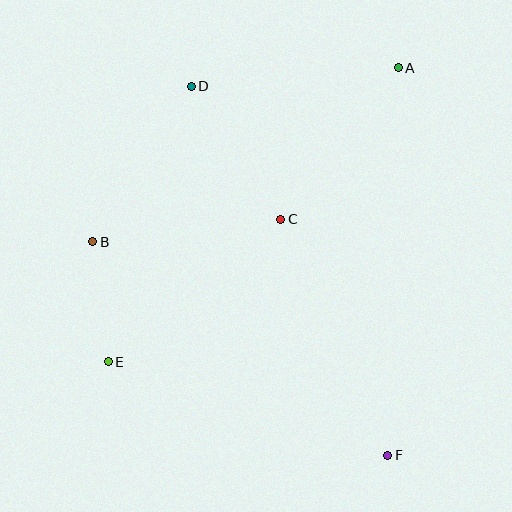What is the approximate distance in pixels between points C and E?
The distance between C and E is approximately 224 pixels.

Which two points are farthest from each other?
Points D and F are farthest from each other.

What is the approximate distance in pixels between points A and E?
The distance between A and E is approximately 413 pixels.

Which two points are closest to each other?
Points B and E are closest to each other.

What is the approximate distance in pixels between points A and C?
The distance between A and C is approximately 192 pixels.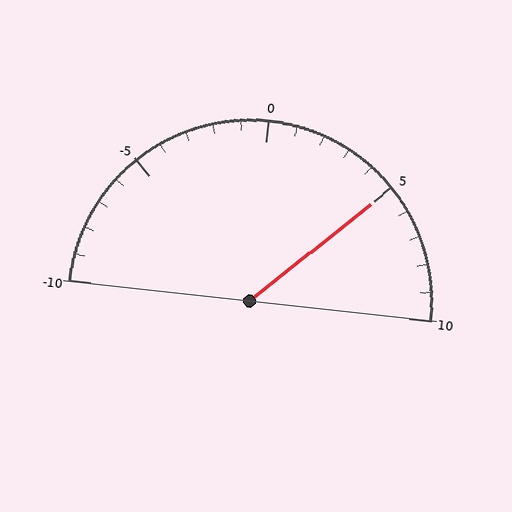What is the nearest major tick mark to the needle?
The nearest major tick mark is 5.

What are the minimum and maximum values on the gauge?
The gauge ranges from -10 to 10.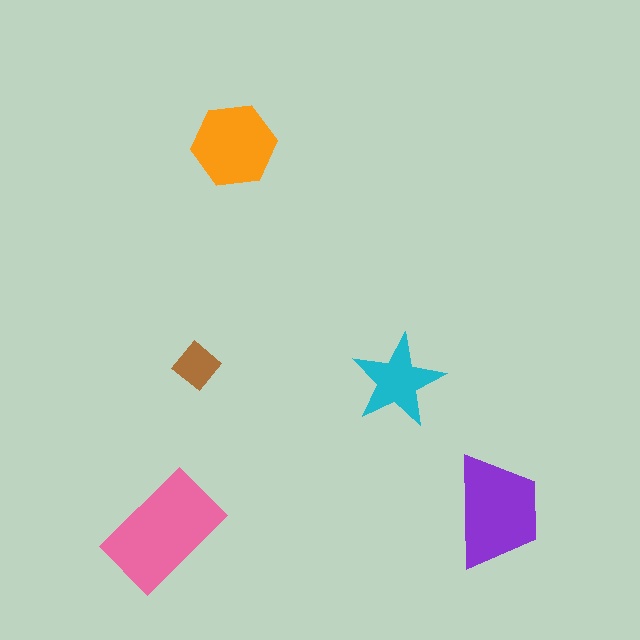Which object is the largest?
The pink rectangle.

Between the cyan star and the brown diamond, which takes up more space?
The cyan star.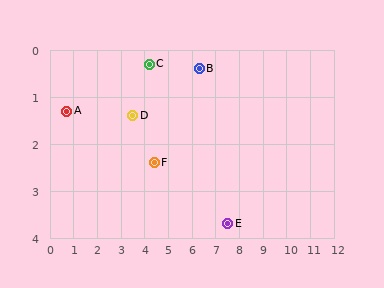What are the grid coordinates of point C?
Point C is at approximately (4.2, 0.3).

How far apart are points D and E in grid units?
Points D and E are about 4.6 grid units apart.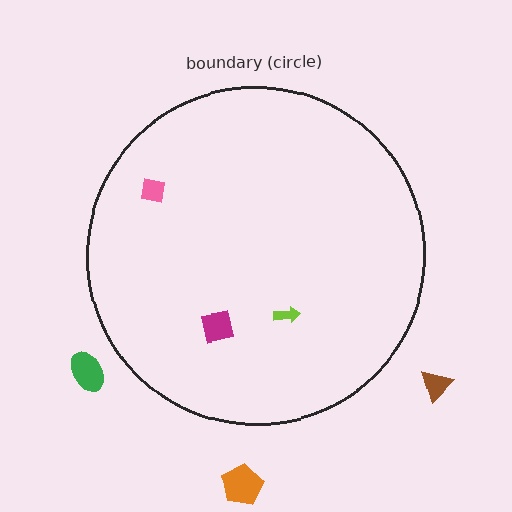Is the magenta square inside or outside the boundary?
Inside.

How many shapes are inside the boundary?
3 inside, 3 outside.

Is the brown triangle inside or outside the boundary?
Outside.